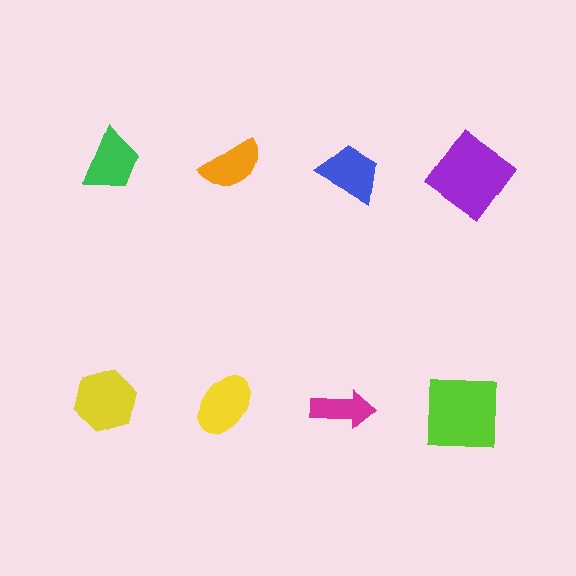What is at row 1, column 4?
A purple diamond.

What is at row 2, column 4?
A lime square.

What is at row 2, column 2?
A yellow ellipse.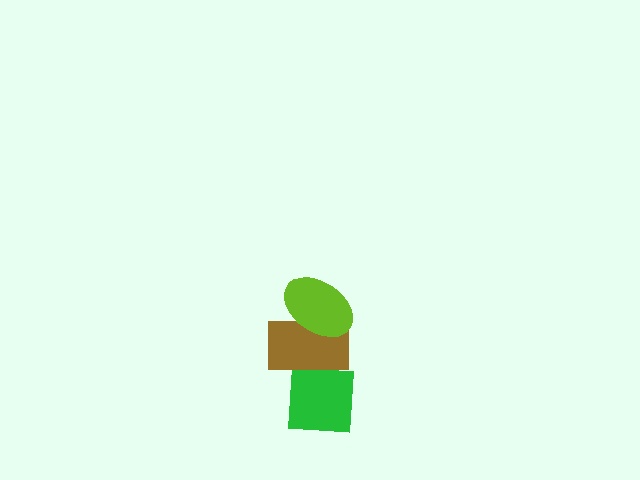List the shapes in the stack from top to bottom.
From top to bottom: the lime ellipse, the brown rectangle, the green square.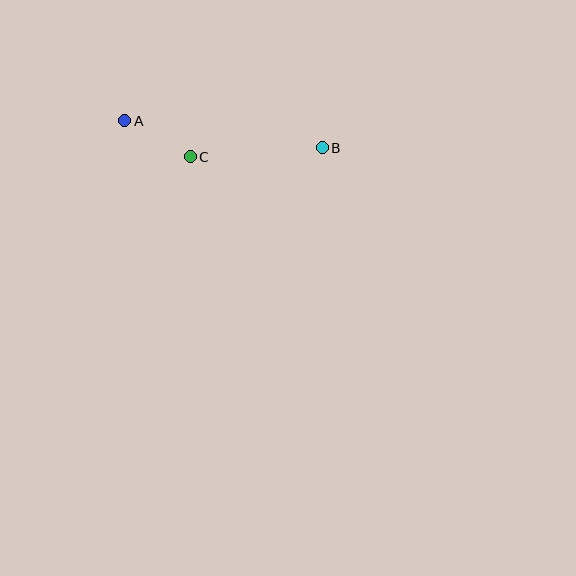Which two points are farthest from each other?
Points A and B are farthest from each other.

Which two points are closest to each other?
Points A and C are closest to each other.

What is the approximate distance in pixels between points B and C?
The distance between B and C is approximately 132 pixels.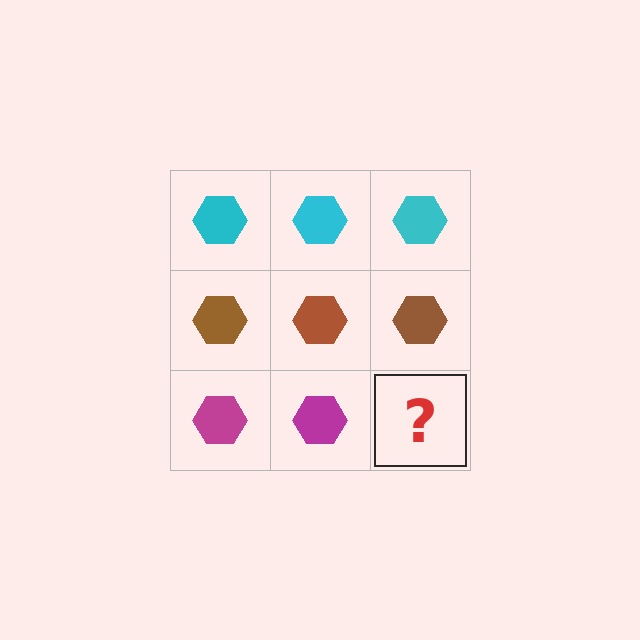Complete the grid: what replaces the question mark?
The question mark should be replaced with a magenta hexagon.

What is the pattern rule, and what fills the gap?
The rule is that each row has a consistent color. The gap should be filled with a magenta hexagon.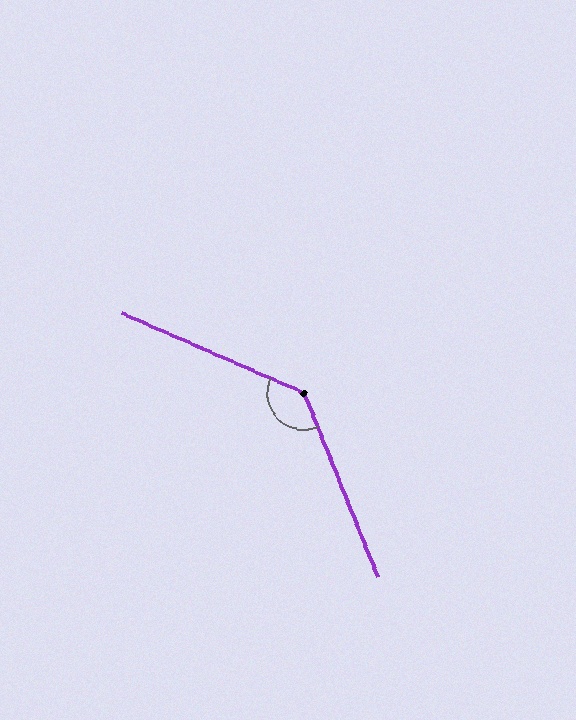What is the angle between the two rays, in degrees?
Approximately 135 degrees.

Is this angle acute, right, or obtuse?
It is obtuse.